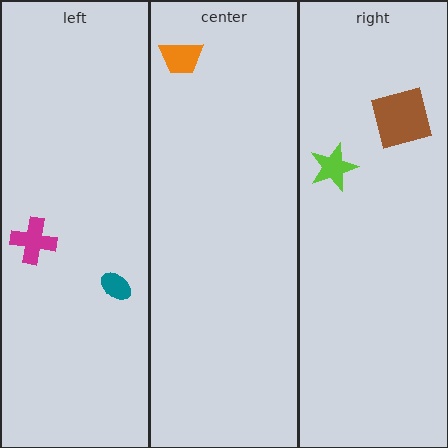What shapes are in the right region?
The lime star, the brown square.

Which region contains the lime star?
The right region.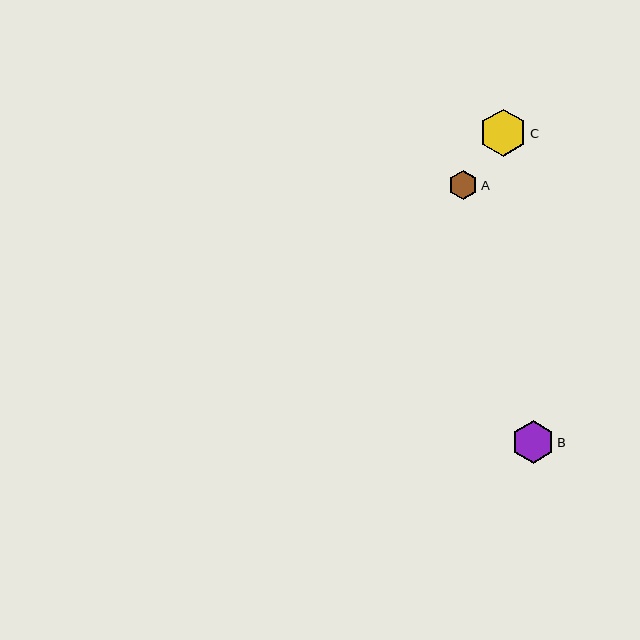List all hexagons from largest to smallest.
From largest to smallest: C, B, A.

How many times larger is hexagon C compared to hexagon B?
Hexagon C is approximately 1.1 times the size of hexagon B.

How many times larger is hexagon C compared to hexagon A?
Hexagon C is approximately 1.6 times the size of hexagon A.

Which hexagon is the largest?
Hexagon C is the largest with a size of approximately 47 pixels.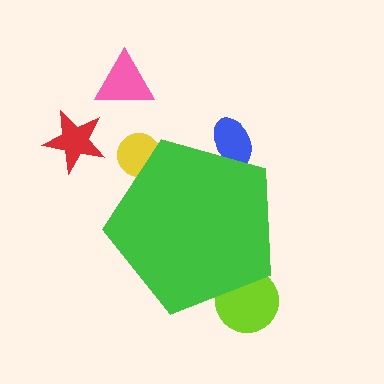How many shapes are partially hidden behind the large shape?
3 shapes are partially hidden.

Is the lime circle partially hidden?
Yes, the lime circle is partially hidden behind the green pentagon.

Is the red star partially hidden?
No, the red star is fully visible.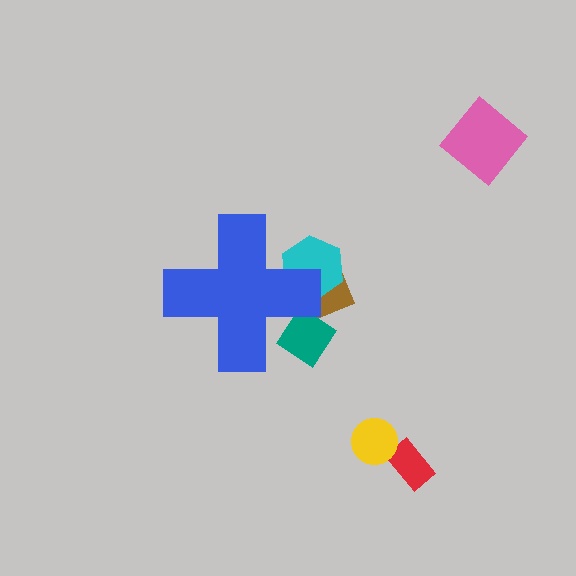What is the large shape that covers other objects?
A blue cross.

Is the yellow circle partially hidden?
No, the yellow circle is fully visible.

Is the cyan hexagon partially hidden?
Yes, the cyan hexagon is partially hidden behind the blue cross.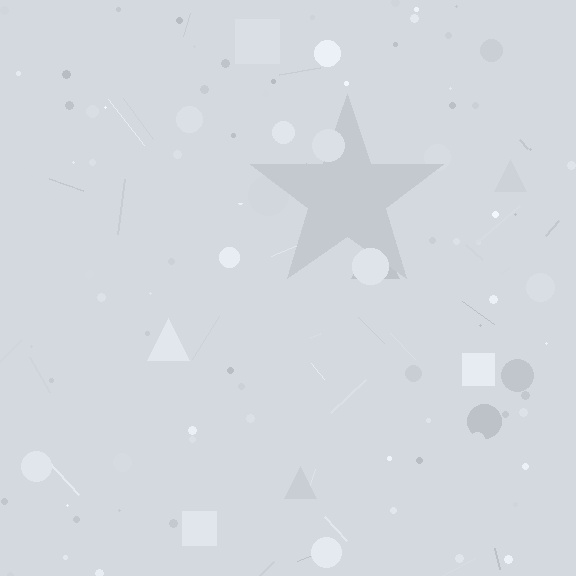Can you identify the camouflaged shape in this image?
The camouflaged shape is a star.